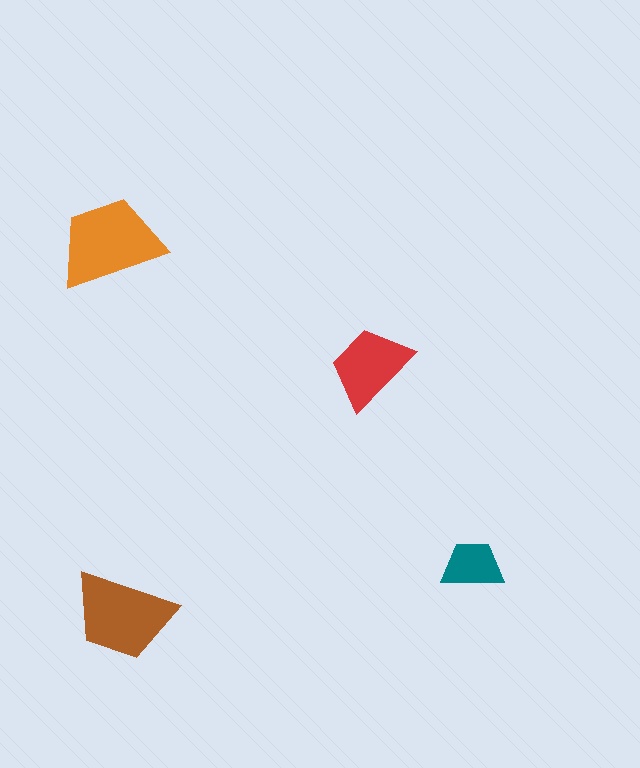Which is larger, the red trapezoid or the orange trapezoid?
The orange one.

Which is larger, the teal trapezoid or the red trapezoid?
The red one.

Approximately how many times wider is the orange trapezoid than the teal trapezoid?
About 1.5 times wider.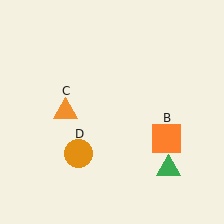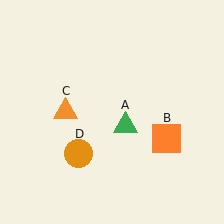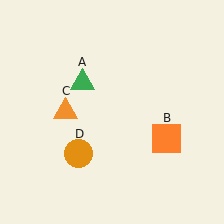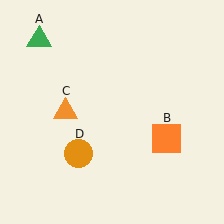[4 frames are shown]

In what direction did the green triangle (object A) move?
The green triangle (object A) moved up and to the left.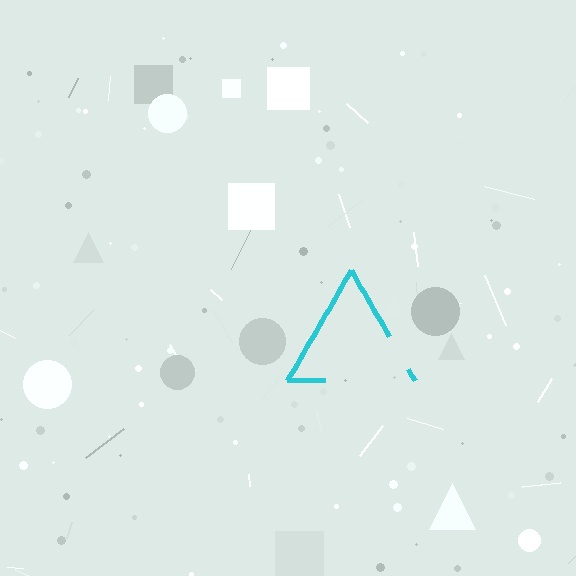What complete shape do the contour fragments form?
The contour fragments form a triangle.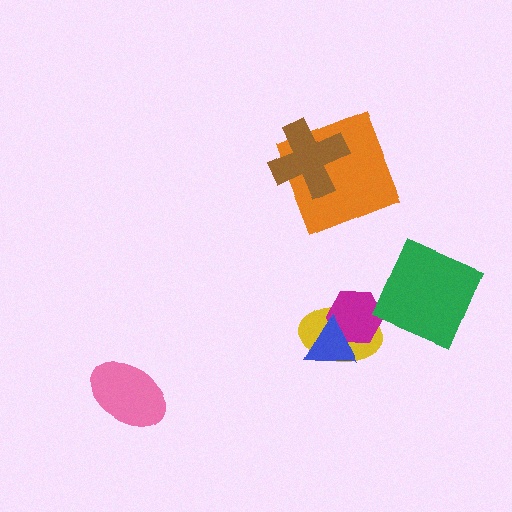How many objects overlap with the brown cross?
1 object overlaps with the brown cross.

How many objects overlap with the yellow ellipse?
2 objects overlap with the yellow ellipse.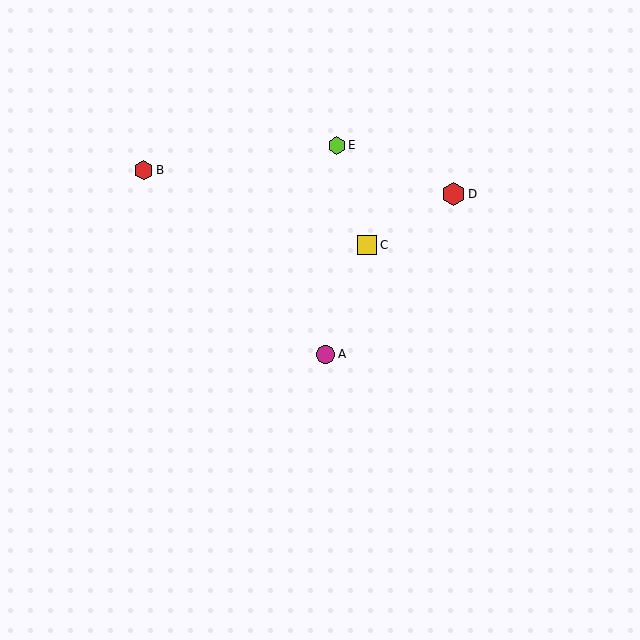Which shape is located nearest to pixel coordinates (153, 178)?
The red hexagon (labeled B) at (144, 170) is nearest to that location.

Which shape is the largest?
The red hexagon (labeled D) is the largest.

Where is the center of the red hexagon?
The center of the red hexagon is at (144, 170).